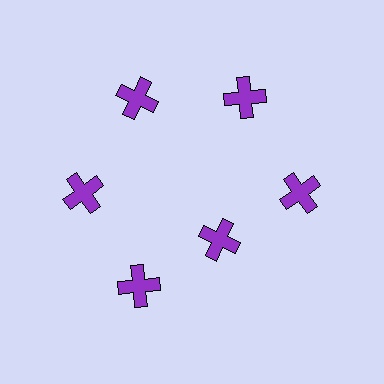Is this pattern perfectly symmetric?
No. The 6 purple crosses are arranged in a ring, but one element near the 5 o'clock position is pulled inward toward the center, breaking the 6-fold rotational symmetry.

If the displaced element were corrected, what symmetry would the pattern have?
It would have 6-fold rotational symmetry — the pattern would map onto itself every 60 degrees.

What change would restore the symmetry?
The symmetry would be restored by moving it outward, back onto the ring so that all 6 crosses sit at equal angles and equal distance from the center.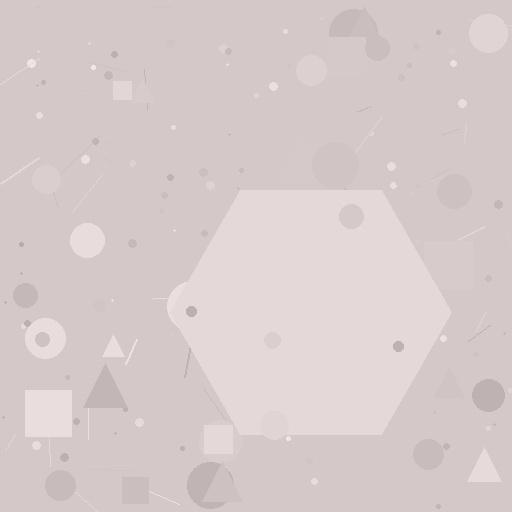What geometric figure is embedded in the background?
A hexagon is embedded in the background.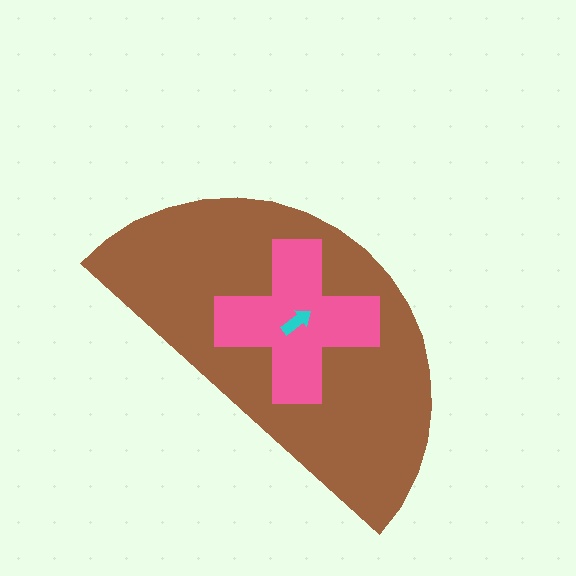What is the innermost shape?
The cyan arrow.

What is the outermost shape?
The brown semicircle.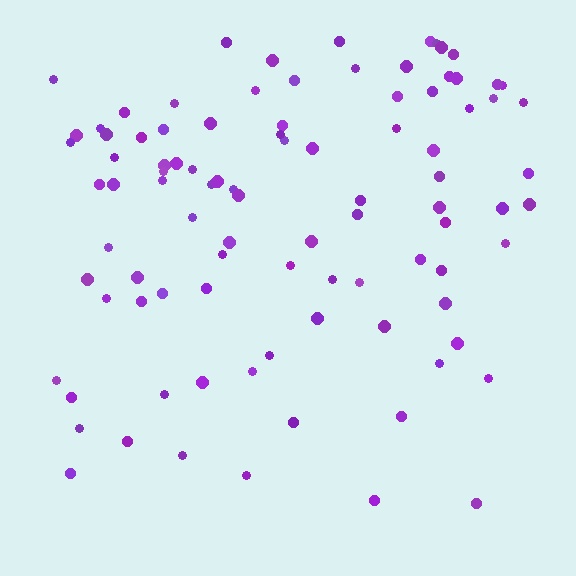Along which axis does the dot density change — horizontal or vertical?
Vertical.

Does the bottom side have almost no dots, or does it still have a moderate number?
Still a moderate number, just noticeably fewer than the top.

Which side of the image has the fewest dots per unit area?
The bottom.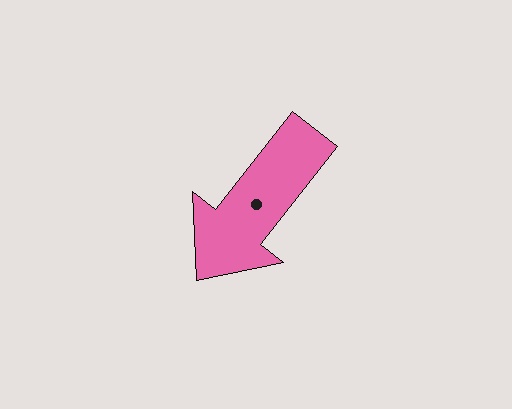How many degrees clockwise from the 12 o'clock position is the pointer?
Approximately 218 degrees.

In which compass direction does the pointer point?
Southwest.